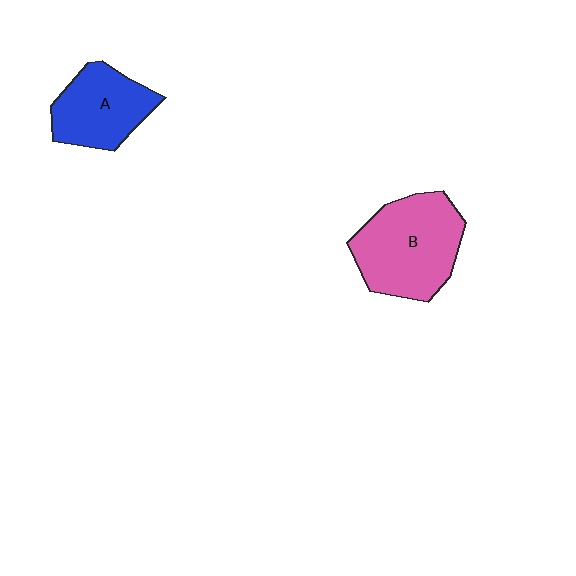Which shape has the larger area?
Shape B (pink).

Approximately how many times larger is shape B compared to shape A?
Approximately 1.4 times.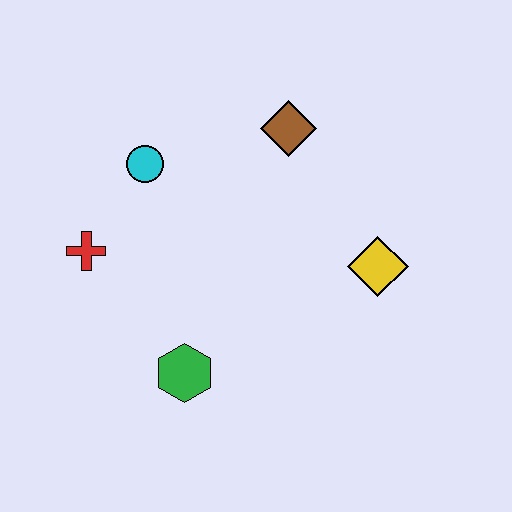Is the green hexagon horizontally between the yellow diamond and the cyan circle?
Yes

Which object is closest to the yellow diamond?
The brown diamond is closest to the yellow diamond.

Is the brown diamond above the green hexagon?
Yes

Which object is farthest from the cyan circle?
The yellow diamond is farthest from the cyan circle.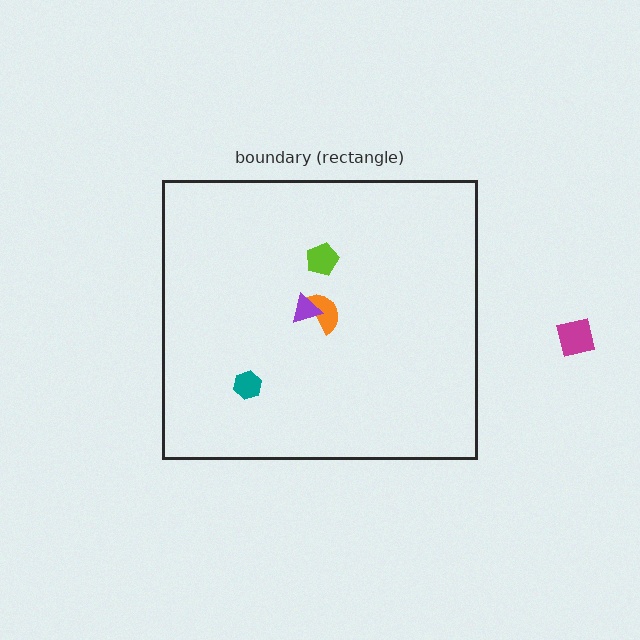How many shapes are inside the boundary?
4 inside, 1 outside.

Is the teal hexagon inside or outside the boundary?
Inside.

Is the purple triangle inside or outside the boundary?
Inside.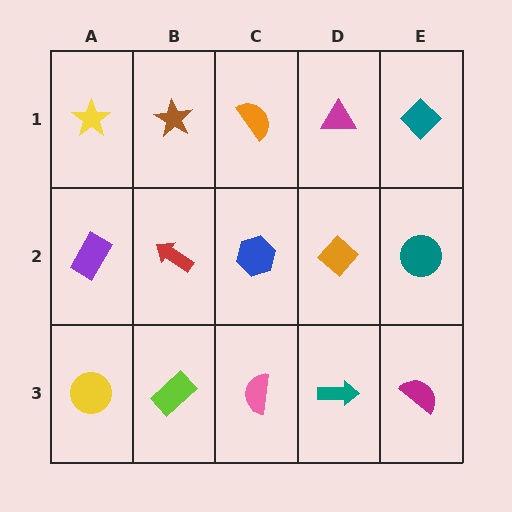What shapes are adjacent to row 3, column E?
A teal circle (row 2, column E), a teal arrow (row 3, column D).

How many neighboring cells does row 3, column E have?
2.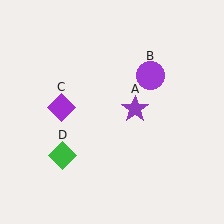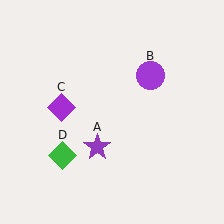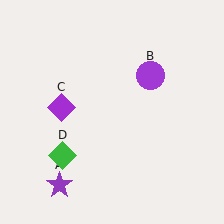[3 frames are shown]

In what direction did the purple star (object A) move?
The purple star (object A) moved down and to the left.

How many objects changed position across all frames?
1 object changed position: purple star (object A).